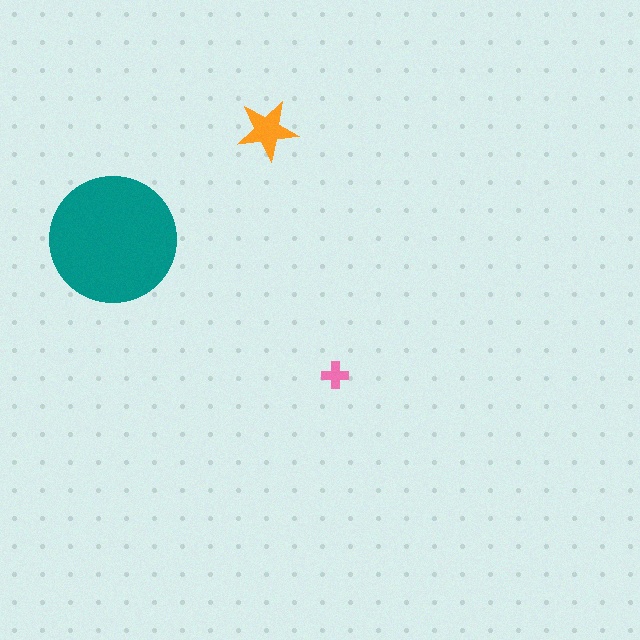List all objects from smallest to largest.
The pink cross, the orange star, the teal circle.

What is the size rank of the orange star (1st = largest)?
2nd.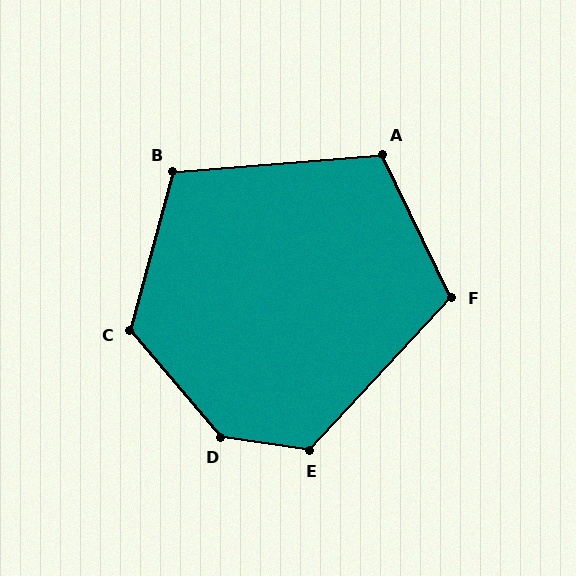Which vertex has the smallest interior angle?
B, at approximately 110 degrees.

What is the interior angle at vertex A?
Approximately 111 degrees (obtuse).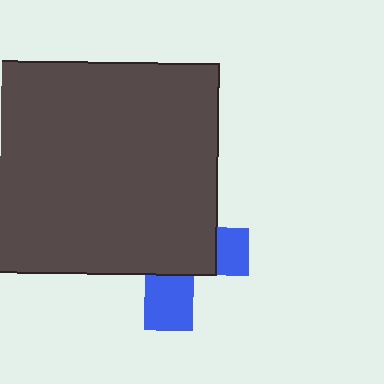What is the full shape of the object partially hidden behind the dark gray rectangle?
The partially hidden object is a blue cross.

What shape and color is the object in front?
The object in front is a dark gray rectangle.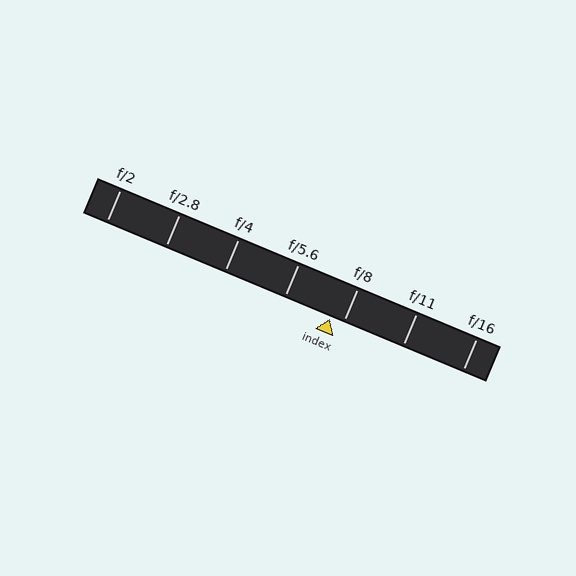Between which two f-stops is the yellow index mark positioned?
The index mark is between f/5.6 and f/8.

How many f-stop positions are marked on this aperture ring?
There are 7 f-stop positions marked.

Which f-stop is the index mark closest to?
The index mark is closest to f/8.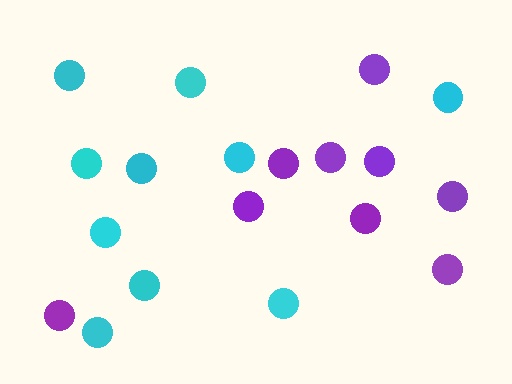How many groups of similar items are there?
There are 2 groups: one group of purple circles (9) and one group of cyan circles (10).